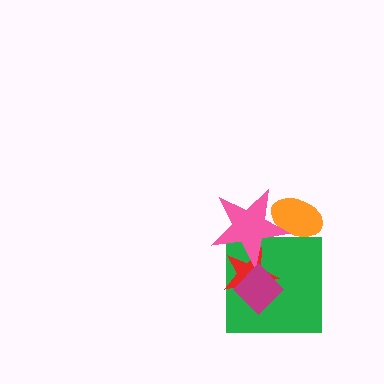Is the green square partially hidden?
Yes, it is partially covered by another shape.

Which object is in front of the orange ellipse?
The pink star is in front of the orange ellipse.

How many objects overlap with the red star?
3 objects overlap with the red star.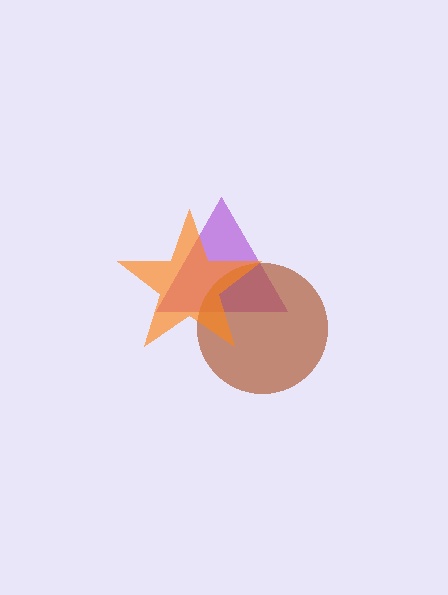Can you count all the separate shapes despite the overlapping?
Yes, there are 3 separate shapes.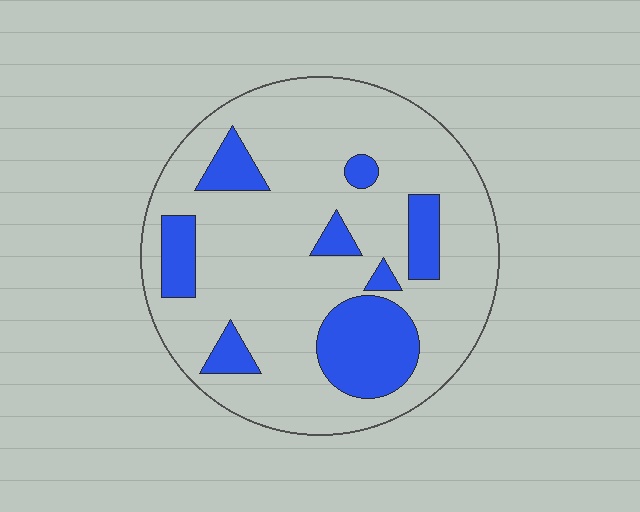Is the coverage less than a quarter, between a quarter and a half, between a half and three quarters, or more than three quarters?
Less than a quarter.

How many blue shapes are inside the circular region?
8.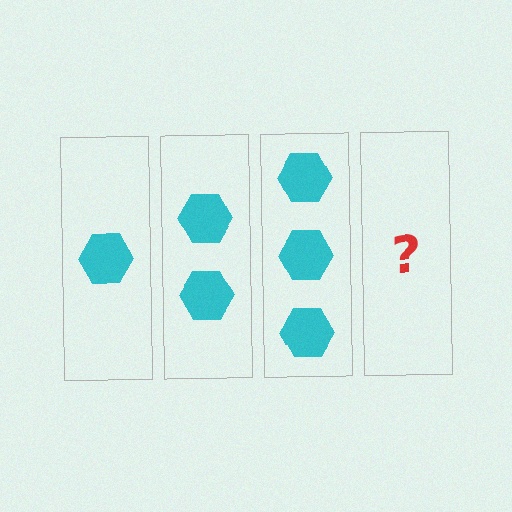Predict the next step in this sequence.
The next step is 4 hexagons.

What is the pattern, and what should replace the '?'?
The pattern is that each step adds one more hexagon. The '?' should be 4 hexagons.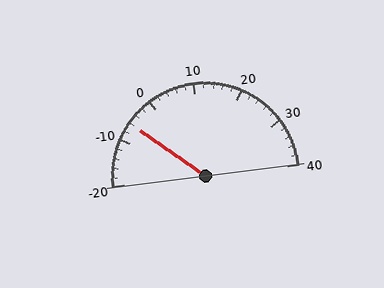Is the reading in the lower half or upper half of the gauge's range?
The reading is in the lower half of the range (-20 to 40).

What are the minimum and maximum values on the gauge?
The gauge ranges from -20 to 40.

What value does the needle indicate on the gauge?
The needle indicates approximately -6.